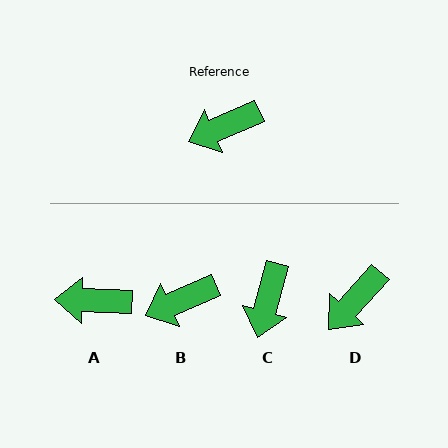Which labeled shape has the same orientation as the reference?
B.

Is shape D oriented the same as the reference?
No, it is off by about 24 degrees.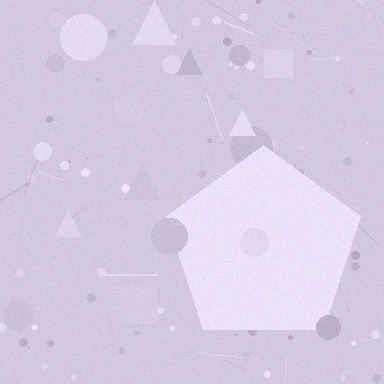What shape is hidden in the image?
A pentagon is hidden in the image.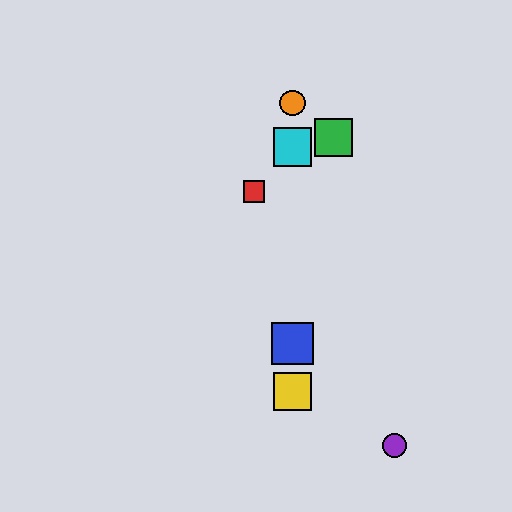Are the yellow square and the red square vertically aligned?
No, the yellow square is at x≈292 and the red square is at x≈254.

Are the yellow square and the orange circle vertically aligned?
Yes, both are at x≈292.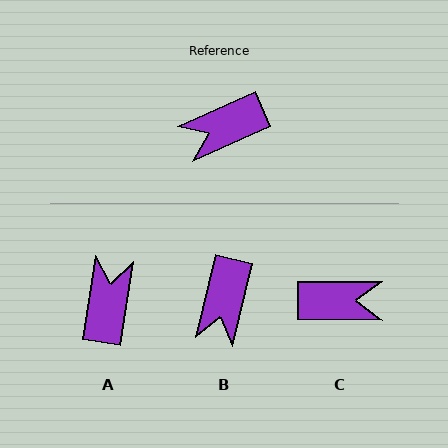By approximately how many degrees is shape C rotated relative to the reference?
Approximately 155 degrees counter-clockwise.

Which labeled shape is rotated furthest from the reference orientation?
C, about 155 degrees away.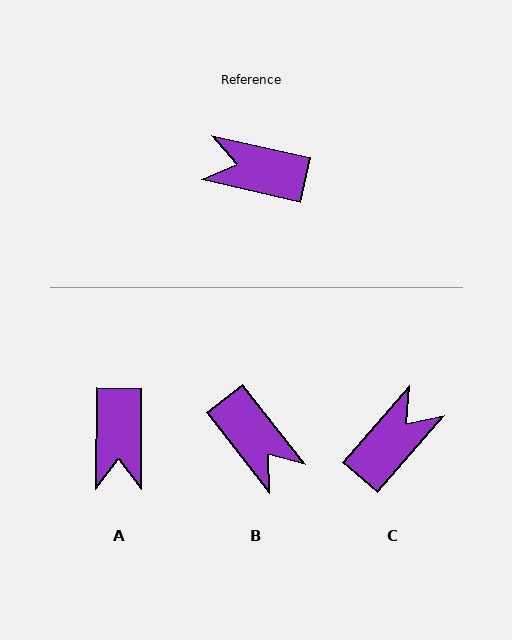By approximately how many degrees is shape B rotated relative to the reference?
Approximately 141 degrees counter-clockwise.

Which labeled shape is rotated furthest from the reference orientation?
B, about 141 degrees away.